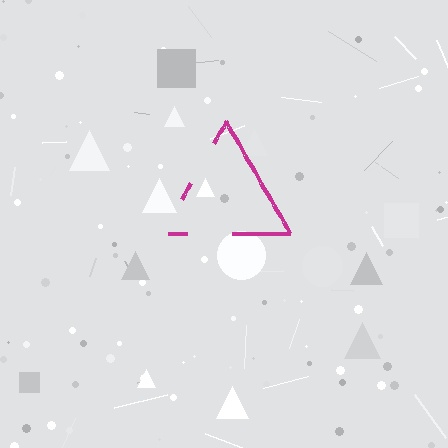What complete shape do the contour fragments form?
The contour fragments form a triangle.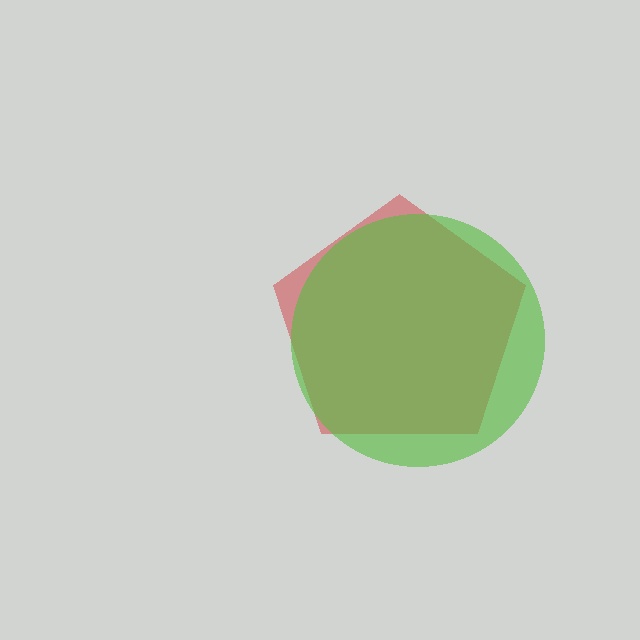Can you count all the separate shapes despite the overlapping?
Yes, there are 2 separate shapes.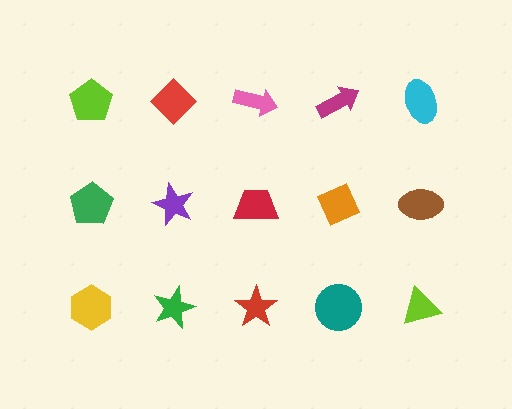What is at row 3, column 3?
A red star.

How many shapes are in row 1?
5 shapes.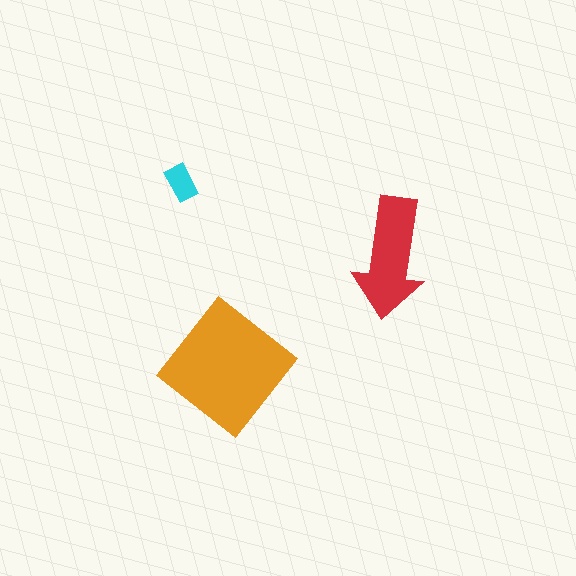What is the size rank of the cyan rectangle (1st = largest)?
3rd.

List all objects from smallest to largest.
The cyan rectangle, the red arrow, the orange diamond.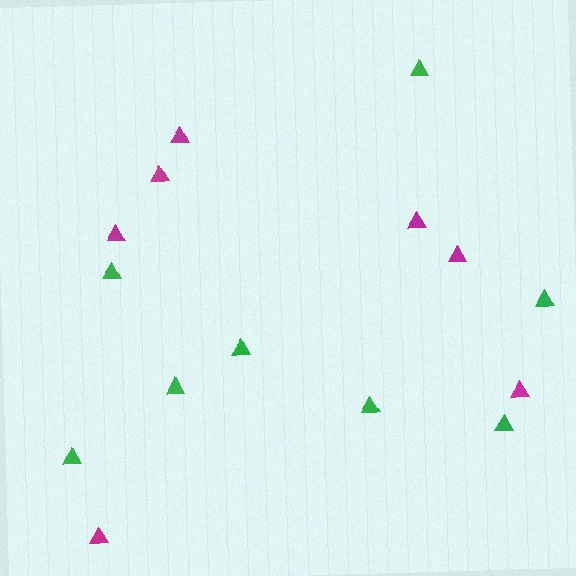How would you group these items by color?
There are 2 groups: one group of magenta triangles (7) and one group of green triangles (8).